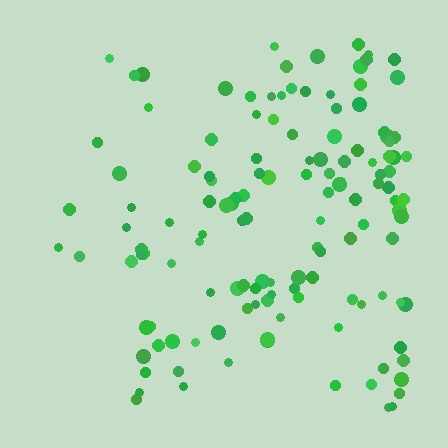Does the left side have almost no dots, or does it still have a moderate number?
Still a moderate number, just noticeably fewer than the right.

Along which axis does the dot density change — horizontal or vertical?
Horizontal.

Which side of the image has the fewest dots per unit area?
The left.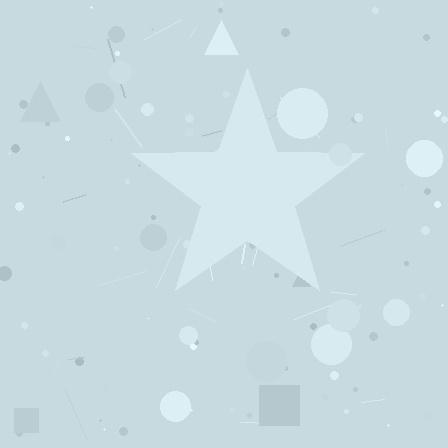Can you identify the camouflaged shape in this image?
The camouflaged shape is a star.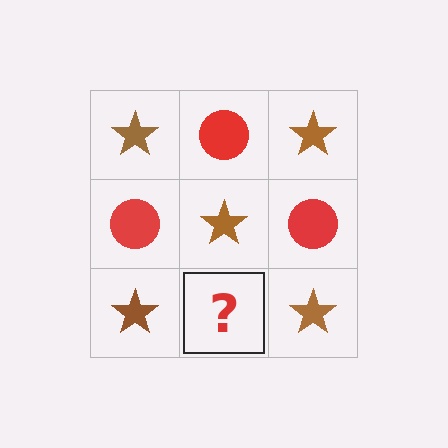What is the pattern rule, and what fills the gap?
The rule is that it alternates brown star and red circle in a checkerboard pattern. The gap should be filled with a red circle.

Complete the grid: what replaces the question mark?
The question mark should be replaced with a red circle.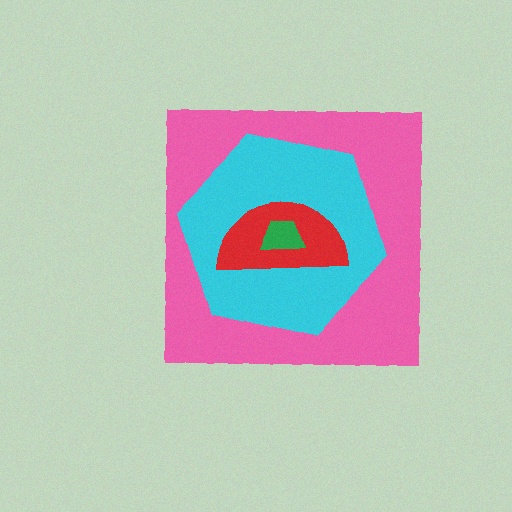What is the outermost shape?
The pink square.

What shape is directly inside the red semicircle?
The green trapezoid.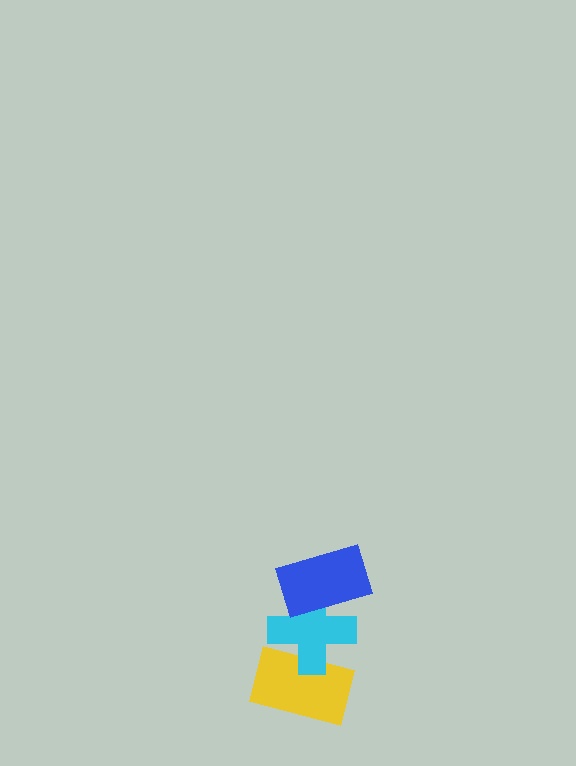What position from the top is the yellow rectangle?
The yellow rectangle is 3rd from the top.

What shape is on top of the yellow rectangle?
The cyan cross is on top of the yellow rectangle.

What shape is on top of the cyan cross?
The blue rectangle is on top of the cyan cross.